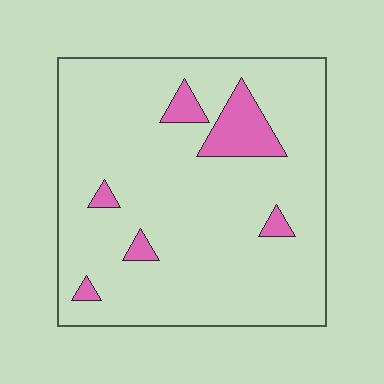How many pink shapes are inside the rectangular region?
6.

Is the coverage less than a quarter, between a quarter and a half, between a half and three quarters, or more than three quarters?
Less than a quarter.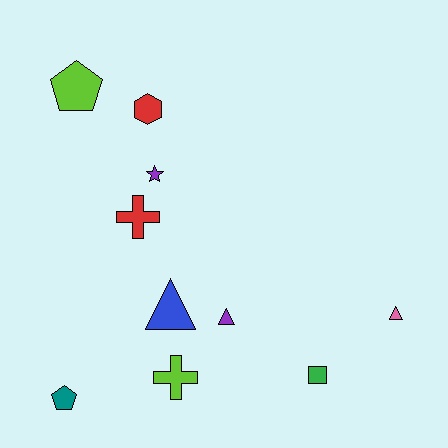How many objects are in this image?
There are 10 objects.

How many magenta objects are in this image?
There are no magenta objects.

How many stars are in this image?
There is 1 star.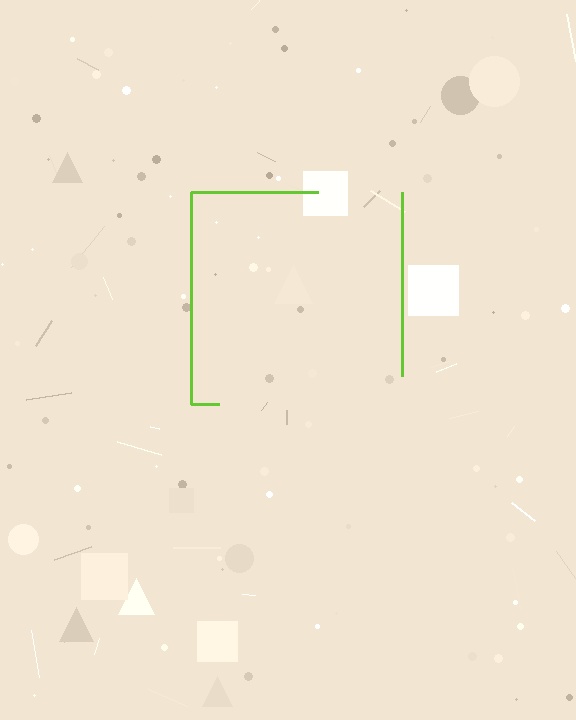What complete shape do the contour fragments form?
The contour fragments form a square.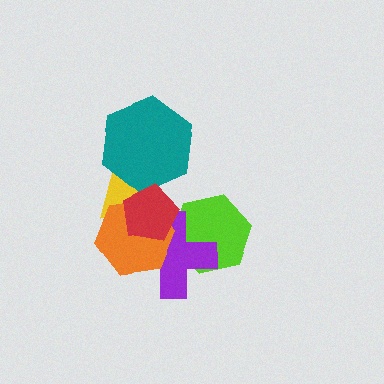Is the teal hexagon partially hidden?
Yes, it is partially covered by another shape.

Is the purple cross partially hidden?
Yes, it is partially covered by another shape.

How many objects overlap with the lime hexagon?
1 object overlaps with the lime hexagon.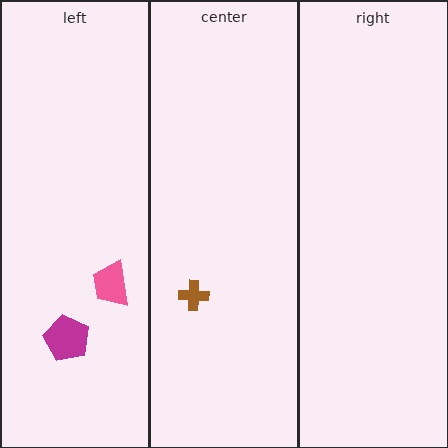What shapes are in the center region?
The brown cross.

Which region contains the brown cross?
The center region.